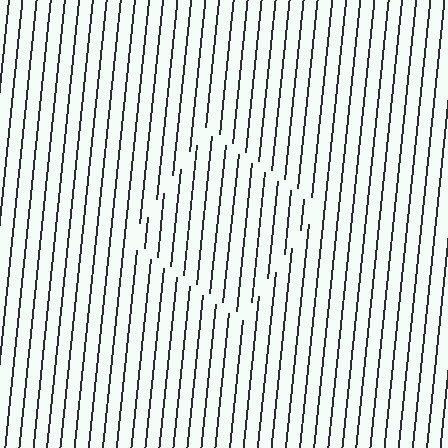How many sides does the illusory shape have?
4 sides — the line-ends trace a square.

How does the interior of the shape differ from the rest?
The interior of the shape contains the same grating, shifted by half a period — the contour is defined by the phase discontinuity where line-ends from the inner and outer gratings abut.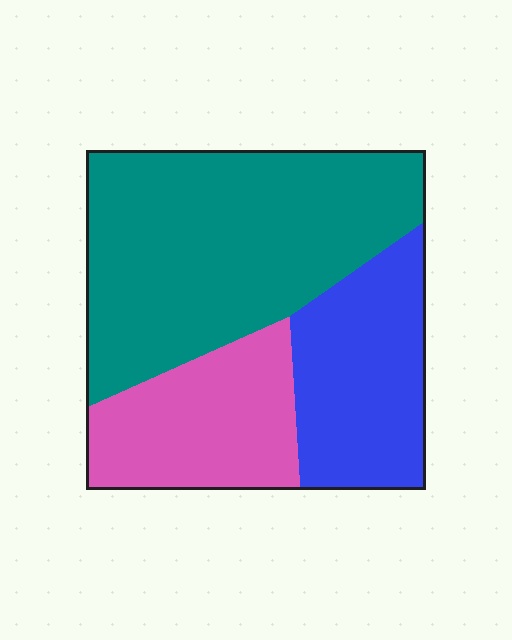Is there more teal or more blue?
Teal.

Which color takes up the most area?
Teal, at roughly 50%.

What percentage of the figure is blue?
Blue takes up about one quarter (1/4) of the figure.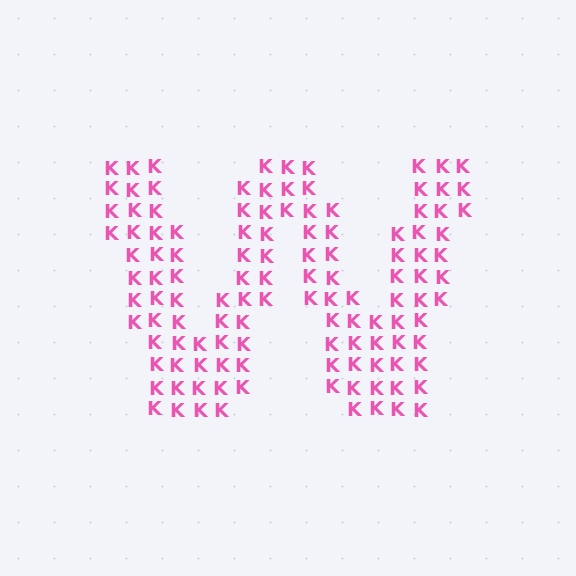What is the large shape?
The large shape is the letter W.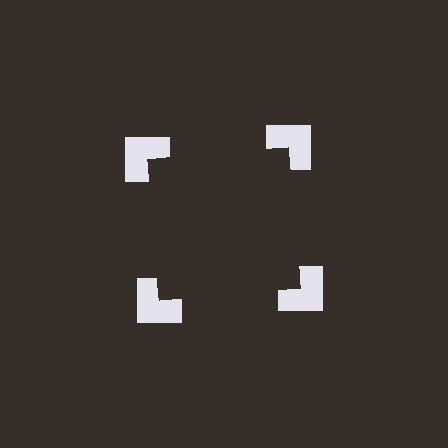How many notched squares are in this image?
There are 4 — one at each vertex of the illusory square.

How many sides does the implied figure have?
4 sides.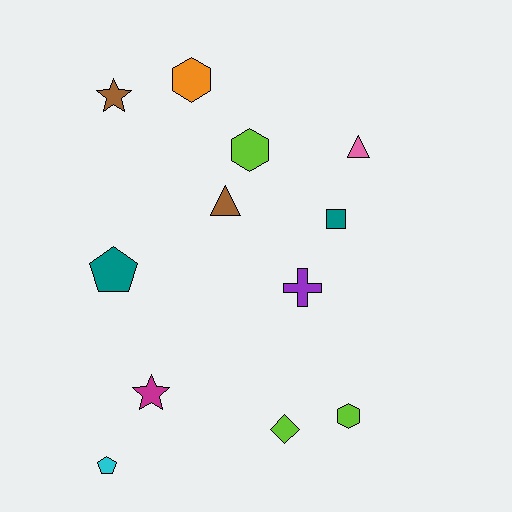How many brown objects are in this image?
There are 2 brown objects.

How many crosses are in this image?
There is 1 cross.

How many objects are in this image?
There are 12 objects.